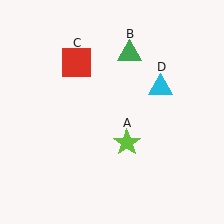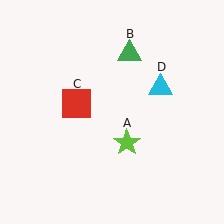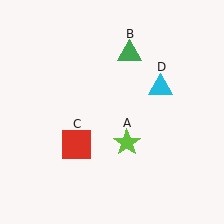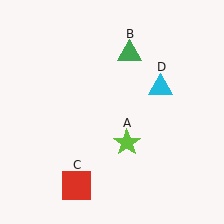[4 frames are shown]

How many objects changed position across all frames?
1 object changed position: red square (object C).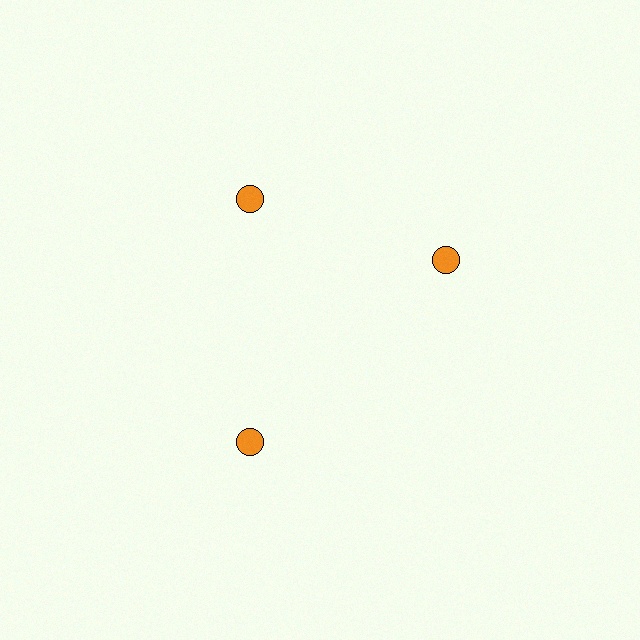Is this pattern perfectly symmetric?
No. The 3 orange circles are arranged in a ring, but one element near the 3 o'clock position is rotated out of alignment along the ring, breaking the 3-fold rotational symmetry.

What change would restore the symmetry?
The symmetry would be restored by rotating it back into even spacing with its neighbors so that all 3 circles sit at equal angles and equal distance from the center.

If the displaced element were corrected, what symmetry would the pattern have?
It would have 3-fold rotational symmetry — the pattern would map onto itself every 120 degrees.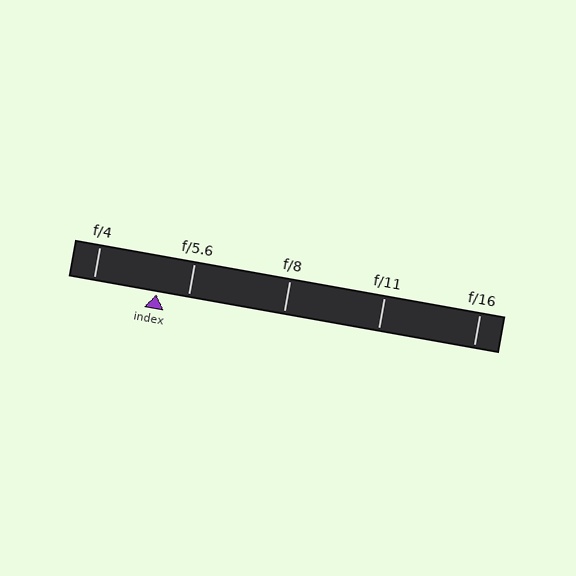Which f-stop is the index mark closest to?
The index mark is closest to f/5.6.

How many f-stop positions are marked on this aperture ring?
There are 5 f-stop positions marked.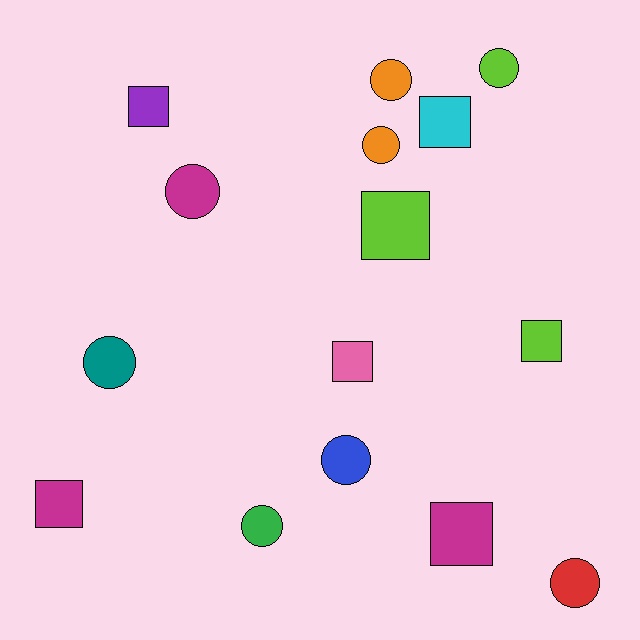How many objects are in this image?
There are 15 objects.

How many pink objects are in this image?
There is 1 pink object.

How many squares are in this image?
There are 7 squares.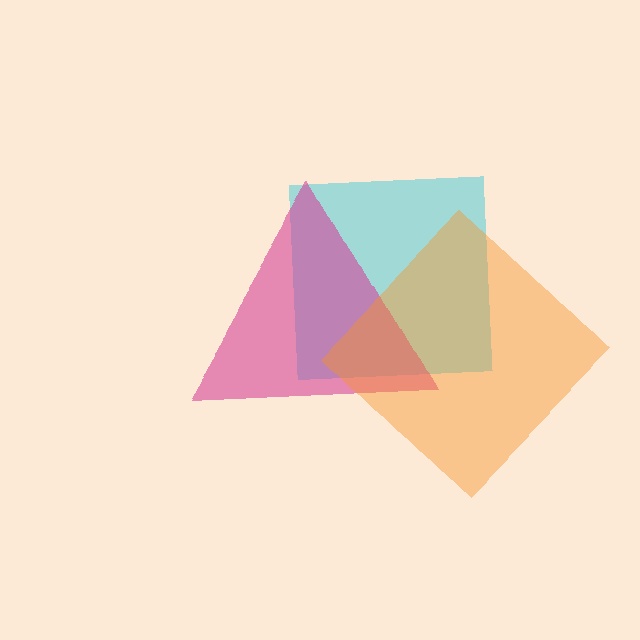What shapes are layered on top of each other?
The layered shapes are: a cyan square, a magenta triangle, an orange diamond.